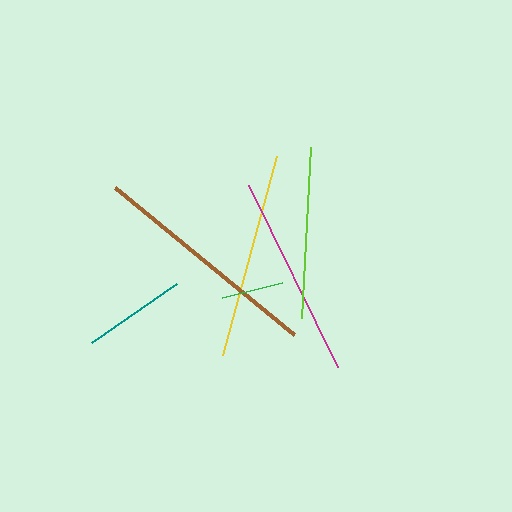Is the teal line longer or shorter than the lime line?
The lime line is longer than the teal line.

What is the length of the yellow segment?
The yellow segment is approximately 207 pixels long.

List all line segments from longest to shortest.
From longest to shortest: brown, yellow, magenta, lime, teal, green.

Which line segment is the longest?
The brown line is the longest at approximately 231 pixels.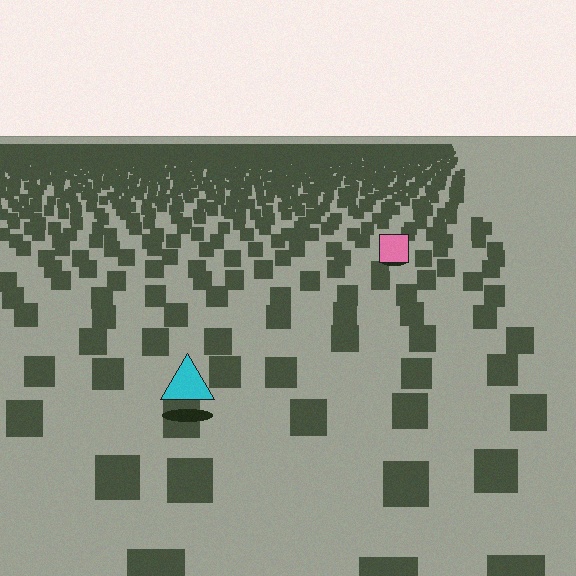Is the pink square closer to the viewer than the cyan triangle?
No. The cyan triangle is closer — you can tell from the texture gradient: the ground texture is coarser near it.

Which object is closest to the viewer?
The cyan triangle is closest. The texture marks near it are larger and more spread out.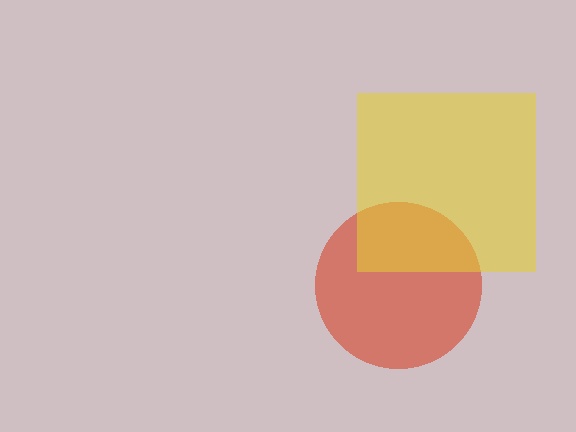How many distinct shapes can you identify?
There are 2 distinct shapes: a red circle, a yellow square.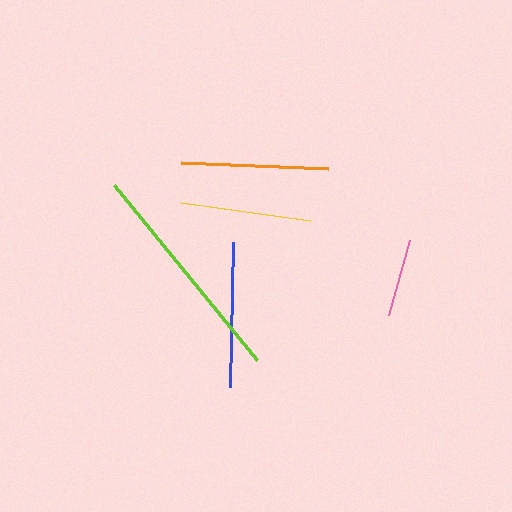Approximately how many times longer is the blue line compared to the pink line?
The blue line is approximately 1.9 times the length of the pink line.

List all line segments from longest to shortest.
From longest to shortest: lime, orange, blue, yellow, pink.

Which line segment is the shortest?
The pink line is the shortest at approximately 78 pixels.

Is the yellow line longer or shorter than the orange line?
The orange line is longer than the yellow line.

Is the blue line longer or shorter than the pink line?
The blue line is longer than the pink line.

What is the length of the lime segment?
The lime segment is approximately 227 pixels long.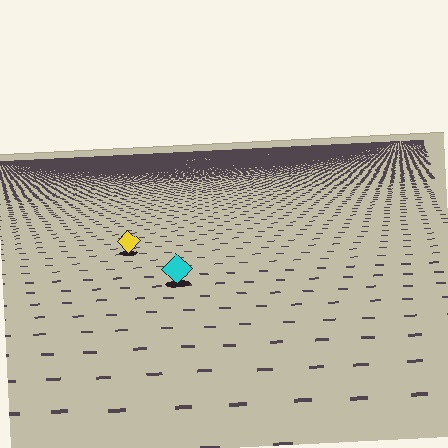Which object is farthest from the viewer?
The yellow diamond is farthest from the viewer. It appears smaller and the ground texture around it is denser.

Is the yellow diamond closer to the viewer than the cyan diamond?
No. The cyan diamond is closer — you can tell from the texture gradient: the ground texture is coarser near it.